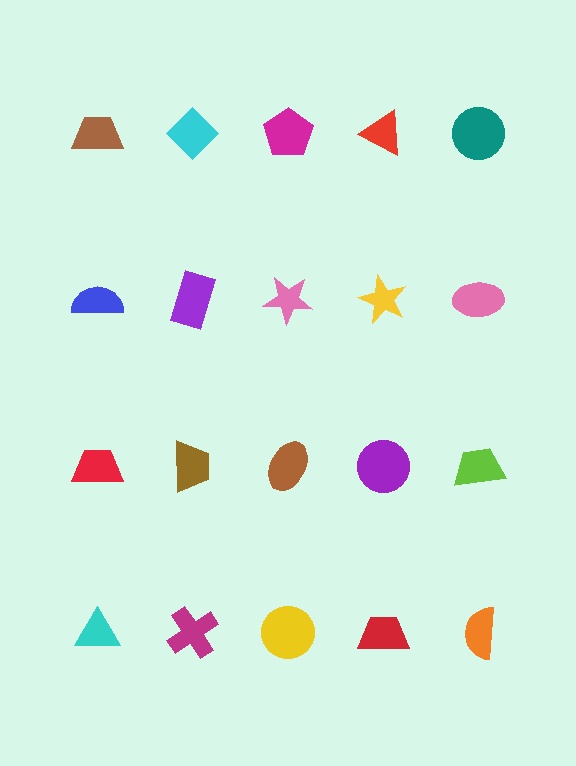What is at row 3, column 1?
A red trapezoid.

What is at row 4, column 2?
A magenta cross.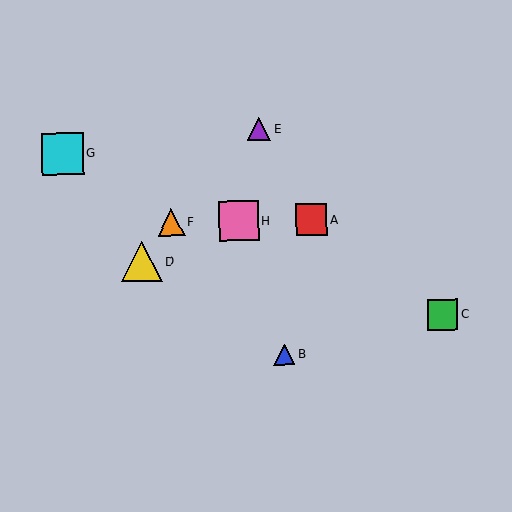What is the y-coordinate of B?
Object B is at y≈354.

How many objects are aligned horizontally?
3 objects (A, F, H) are aligned horizontally.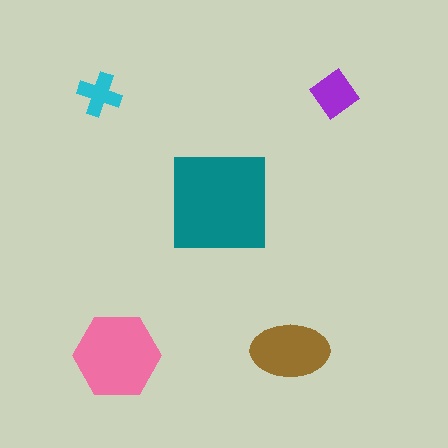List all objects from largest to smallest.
The teal square, the pink hexagon, the brown ellipse, the purple diamond, the cyan cross.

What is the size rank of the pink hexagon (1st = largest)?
2nd.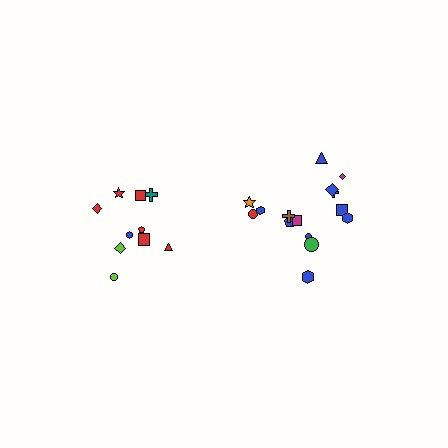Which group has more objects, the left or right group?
The right group.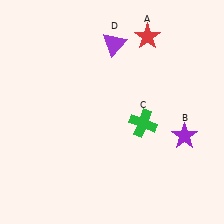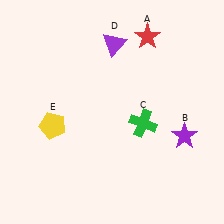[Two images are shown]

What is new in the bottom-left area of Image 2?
A yellow pentagon (E) was added in the bottom-left area of Image 2.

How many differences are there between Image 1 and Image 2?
There is 1 difference between the two images.